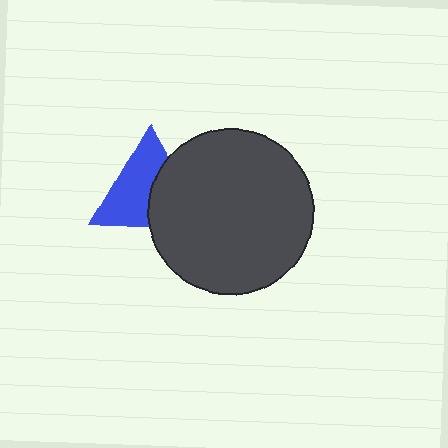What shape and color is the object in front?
The object in front is a dark gray circle.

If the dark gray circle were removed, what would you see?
You would see the complete blue triangle.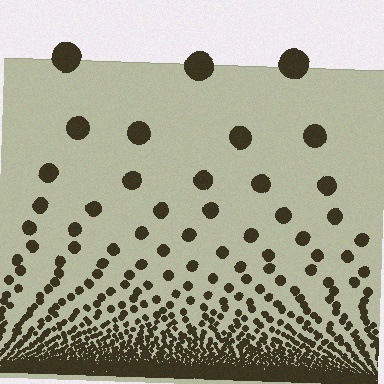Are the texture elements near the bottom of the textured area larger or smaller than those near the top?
Smaller. The gradient is inverted — elements near the bottom are smaller and denser.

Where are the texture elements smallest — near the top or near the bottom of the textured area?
Near the bottom.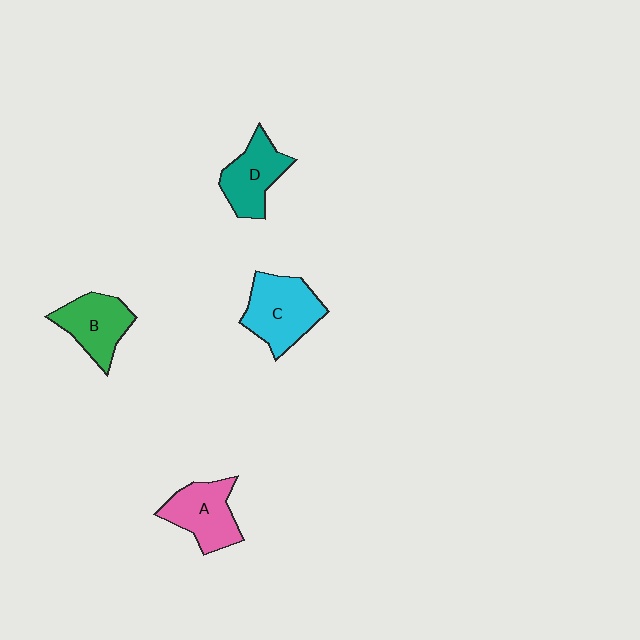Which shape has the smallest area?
Shape D (teal).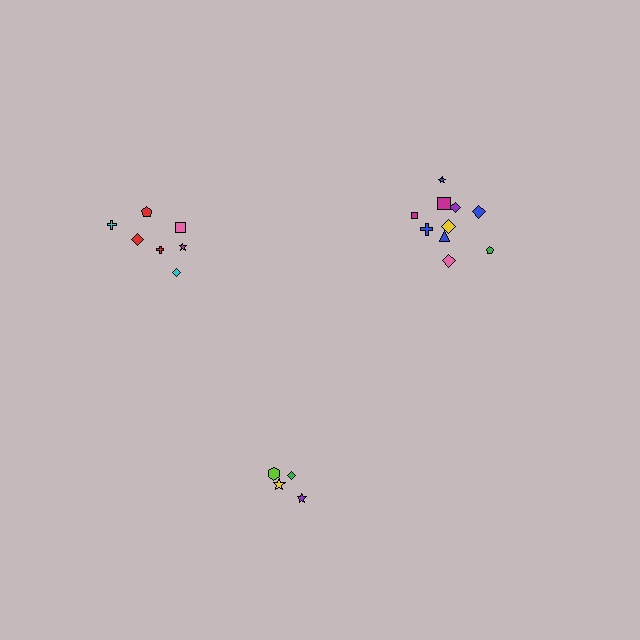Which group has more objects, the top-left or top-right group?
The top-right group.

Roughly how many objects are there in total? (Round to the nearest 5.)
Roughly 20 objects in total.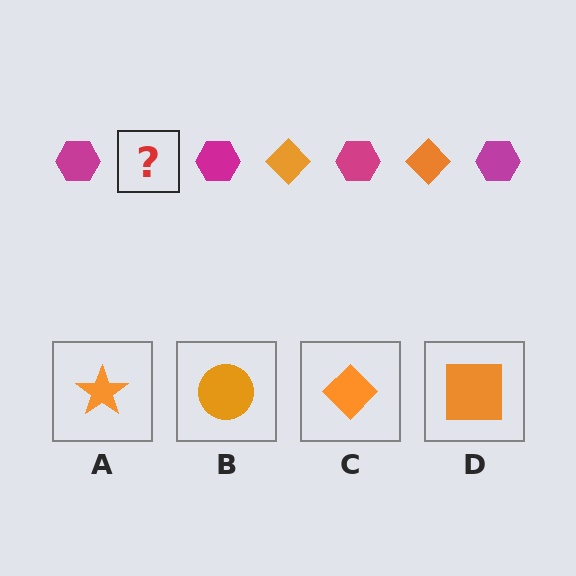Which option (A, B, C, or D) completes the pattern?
C.